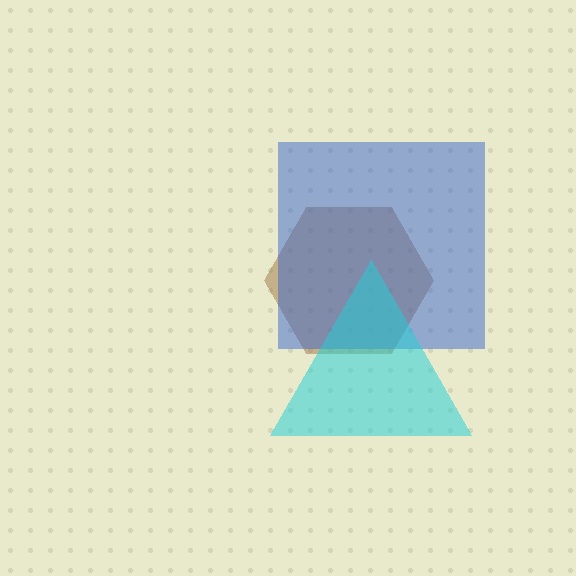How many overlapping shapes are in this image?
There are 3 overlapping shapes in the image.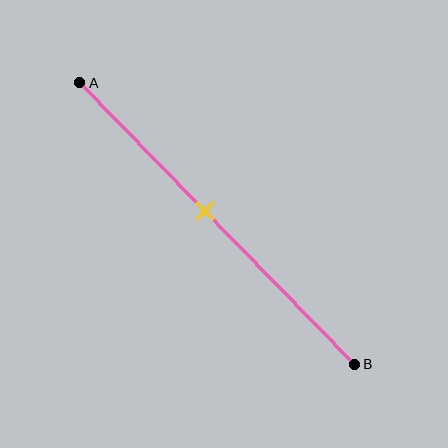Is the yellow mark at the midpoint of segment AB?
No, the mark is at about 45% from A, not at the 50% midpoint.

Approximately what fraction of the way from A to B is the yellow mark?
The yellow mark is approximately 45% of the way from A to B.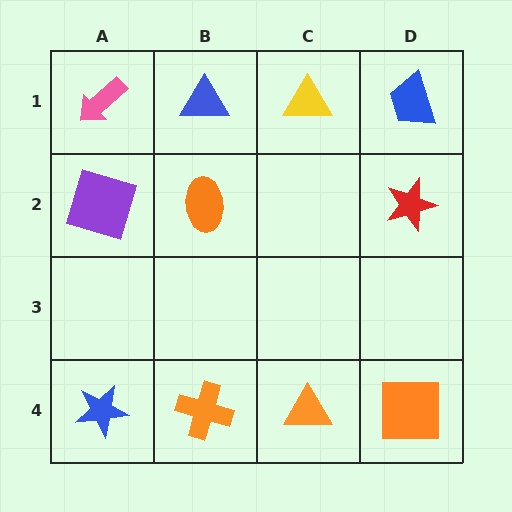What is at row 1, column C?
A yellow triangle.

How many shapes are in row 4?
4 shapes.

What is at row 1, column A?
A pink arrow.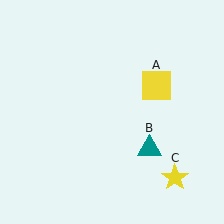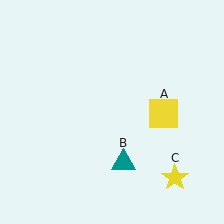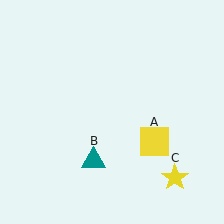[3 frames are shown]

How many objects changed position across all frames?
2 objects changed position: yellow square (object A), teal triangle (object B).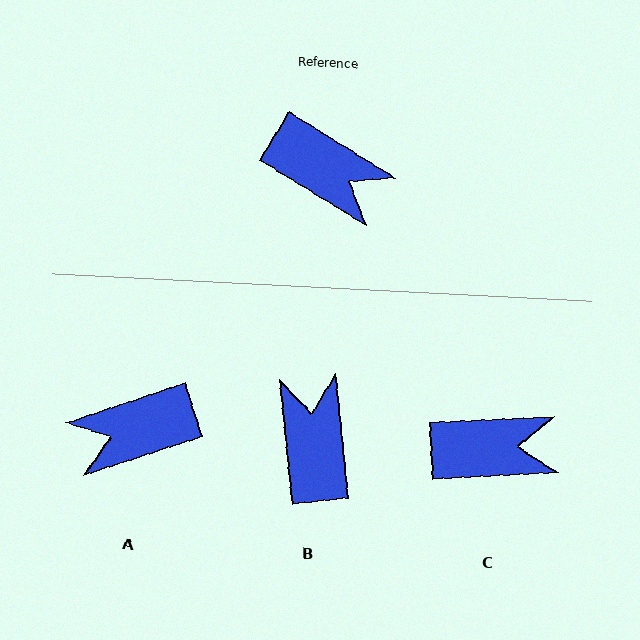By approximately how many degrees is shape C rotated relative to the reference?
Approximately 34 degrees counter-clockwise.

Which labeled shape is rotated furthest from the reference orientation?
A, about 130 degrees away.